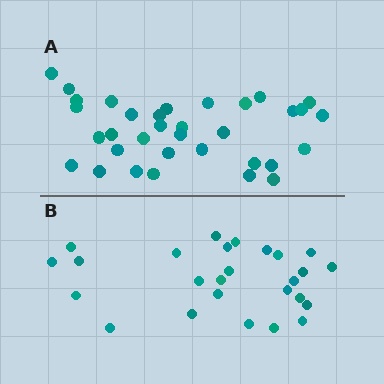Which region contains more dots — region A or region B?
Region A (the top region) has more dots.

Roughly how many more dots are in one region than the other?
Region A has roughly 8 or so more dots than region B.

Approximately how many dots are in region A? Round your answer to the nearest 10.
About 30 dots. (The exact count is 34, which rounds to 30.)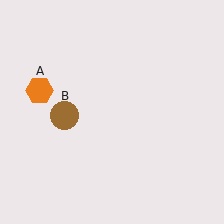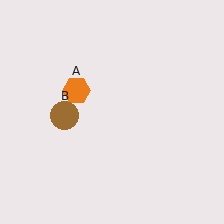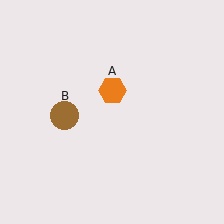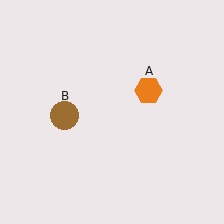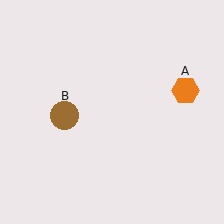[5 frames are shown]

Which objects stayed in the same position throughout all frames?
Brown circle (object B) remained stationary.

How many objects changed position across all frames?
1 object changed position: orange hexagon (object A).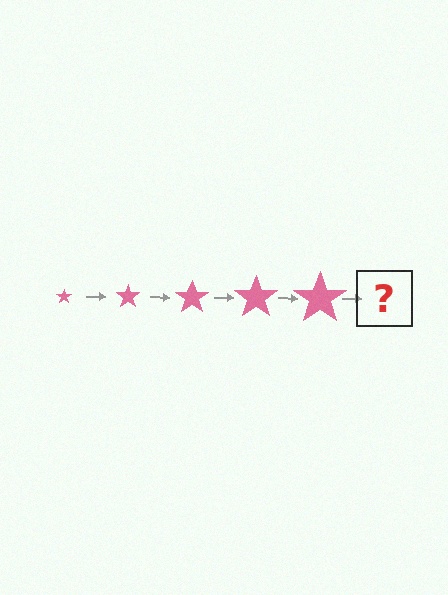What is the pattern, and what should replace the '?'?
The pattern is that the star gets progressively larger each step. The '?' should be a pink star, larger than the previous one.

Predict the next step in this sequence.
The next step is a pink star, larger than the previous one.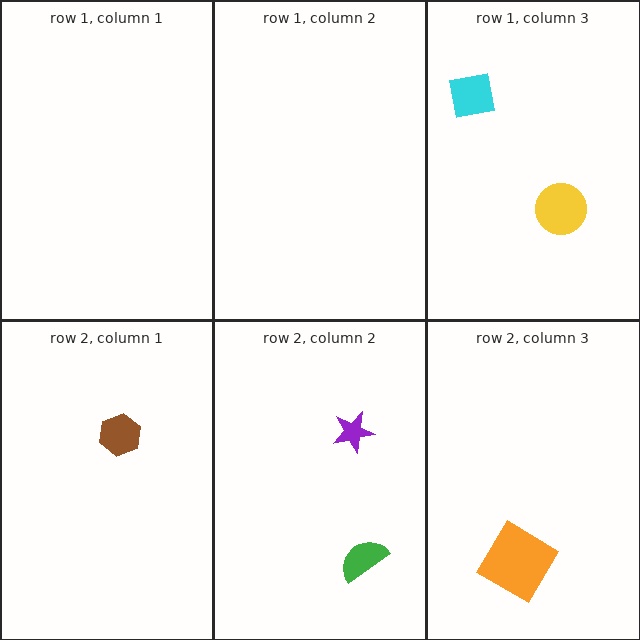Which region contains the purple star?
The row 2, column 2 region.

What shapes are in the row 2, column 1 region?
The brown hexagon.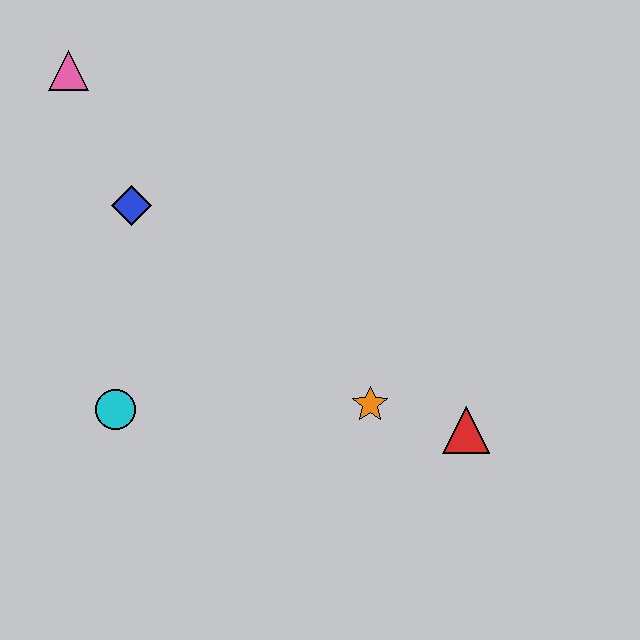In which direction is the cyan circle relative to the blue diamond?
The cyan circle is below the blue diamond.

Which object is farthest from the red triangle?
The pink triangle is farthest from the red triangle.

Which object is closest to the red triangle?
The orange star is closest to the red triangle.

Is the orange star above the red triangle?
Yes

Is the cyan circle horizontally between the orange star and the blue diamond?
No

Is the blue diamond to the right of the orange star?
No